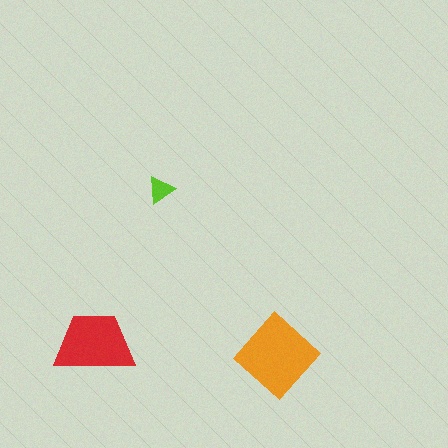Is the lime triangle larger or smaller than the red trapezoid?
Smaller.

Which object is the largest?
The orange diamond.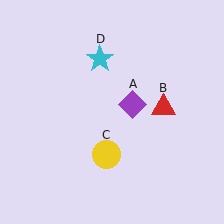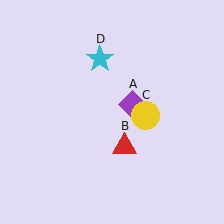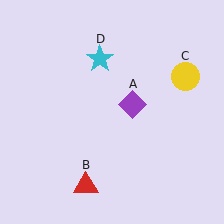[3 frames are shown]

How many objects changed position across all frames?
2 objects changed position: red triangle (object B), yellow circle (object C).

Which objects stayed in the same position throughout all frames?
Purple diamond (object A) and cyan star (object D) remained stationary.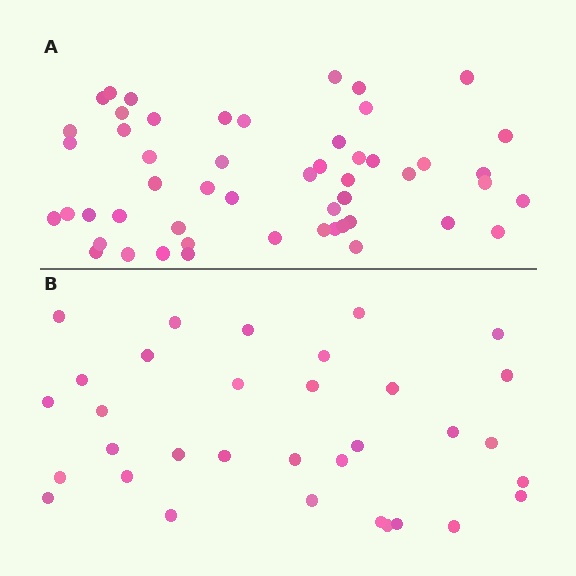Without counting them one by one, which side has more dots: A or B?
Region A (the top region) has more dots.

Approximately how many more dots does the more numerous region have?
Region A has approximately 20 more dots than region B.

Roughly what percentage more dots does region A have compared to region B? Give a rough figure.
About 60% more.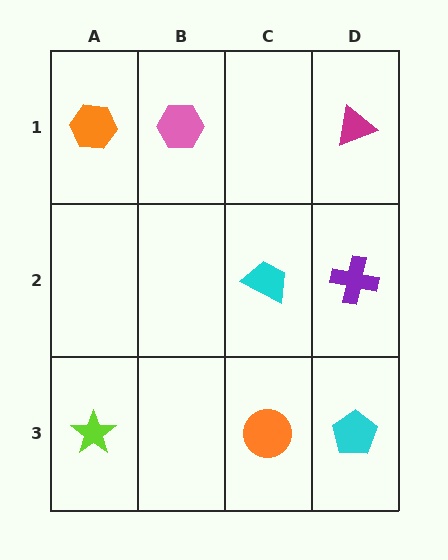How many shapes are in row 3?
3 shapes.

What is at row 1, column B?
A pink hexagon.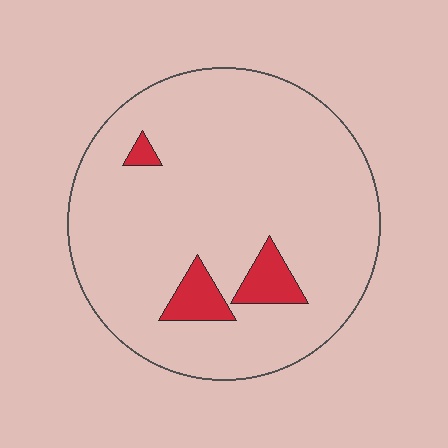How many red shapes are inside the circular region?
3.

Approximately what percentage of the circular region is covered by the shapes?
Approximately 10%.